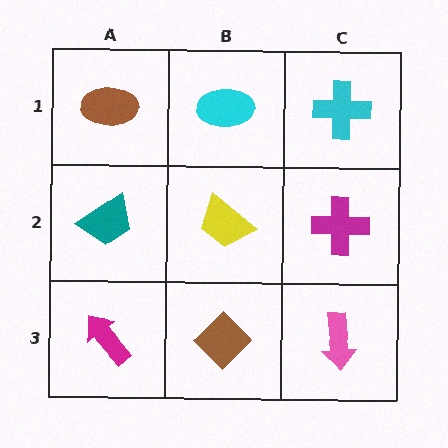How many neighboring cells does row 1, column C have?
2.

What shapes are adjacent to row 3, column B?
A yellow trapezoid (row 2, column B), a magenta arrow (row 3, column A), a pink arrow (row 3, column C).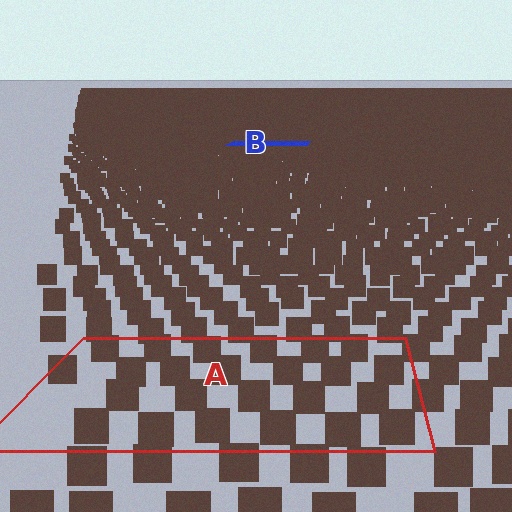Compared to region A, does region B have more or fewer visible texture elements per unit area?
Region B has more texture elements per unit area — they are packed more densely because it is farther away.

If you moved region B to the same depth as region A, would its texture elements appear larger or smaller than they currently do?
They would appear larger. At a closer depth, the same texture elements are projected at a bigger on-screen size.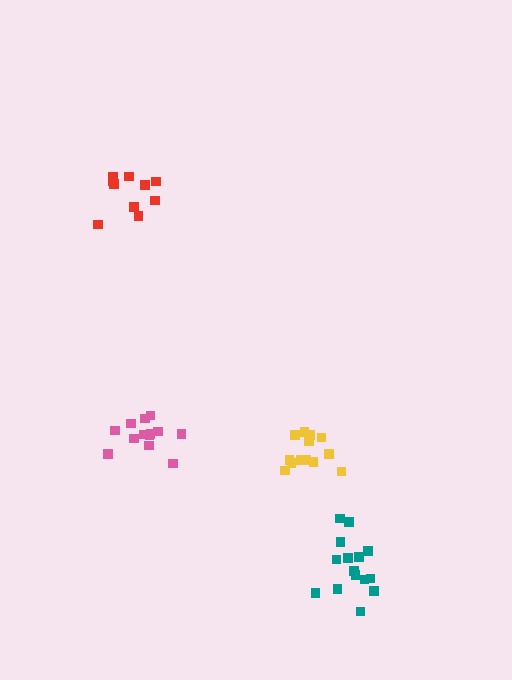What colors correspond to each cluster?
The clusters are colored: teal, yellow, pink, red.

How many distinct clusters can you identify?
There are 4 distinct clusters.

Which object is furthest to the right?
The teal cluster is rightmost.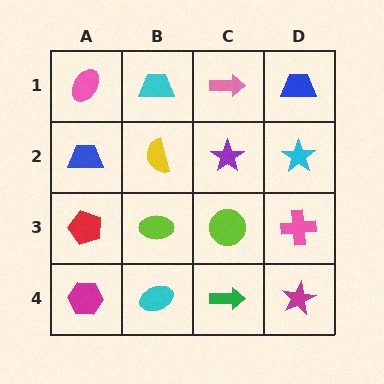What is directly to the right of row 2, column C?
A cyan star.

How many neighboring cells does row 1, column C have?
3.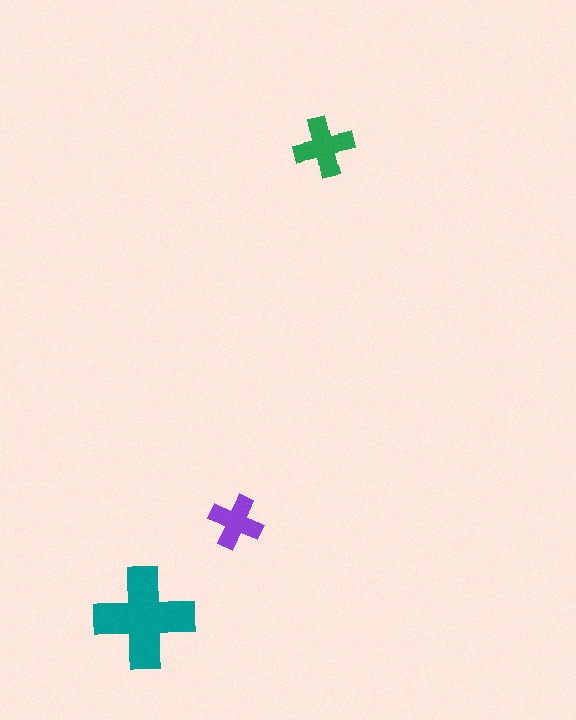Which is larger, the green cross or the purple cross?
The green one.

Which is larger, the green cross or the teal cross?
The teal one.